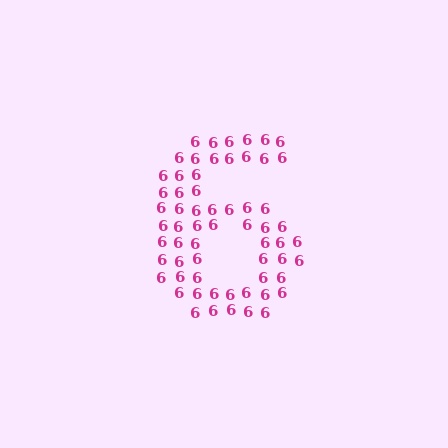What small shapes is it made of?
It is made of small digit 6's.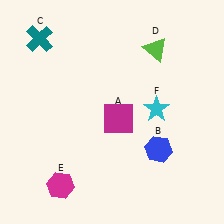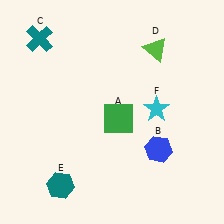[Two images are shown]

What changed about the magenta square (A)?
In Image 1, A is magenta. In Image 2, it changed to green.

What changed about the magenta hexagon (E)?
In Image 1, E is magenta. In Image 2, it changed to teal.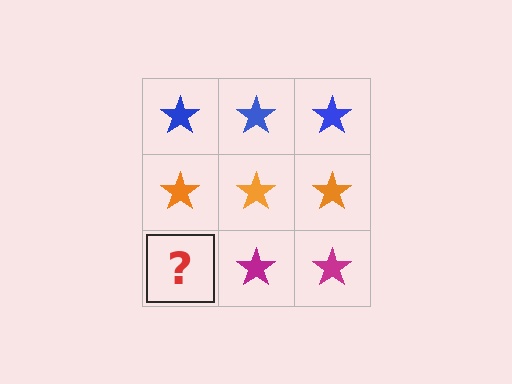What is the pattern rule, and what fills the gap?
The rule is that each row has a consistent color. The gap should be filled with a magenta star.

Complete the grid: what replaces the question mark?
The question mark should be replaced with a magenta star.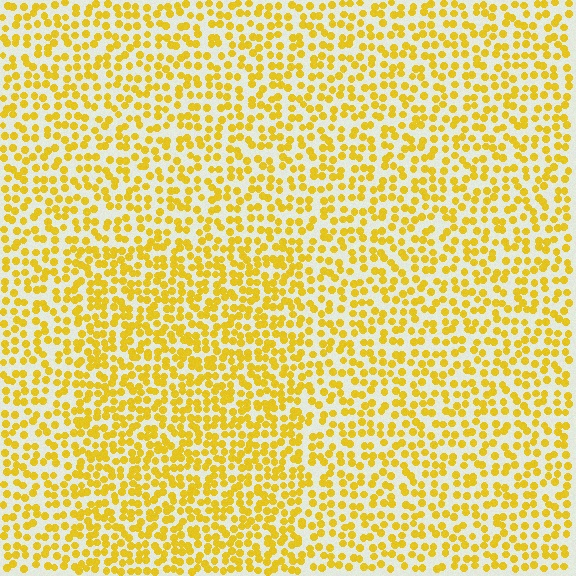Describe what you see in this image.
The image contains small yellow elements arranged at two different densities. A rectangle-shaped region is visible where the elements are more densely packed than the surrounding area.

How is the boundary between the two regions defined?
The boundary is defined by a change in element density (approximately 1.5x ratio). All elements are the same color, size, and shape.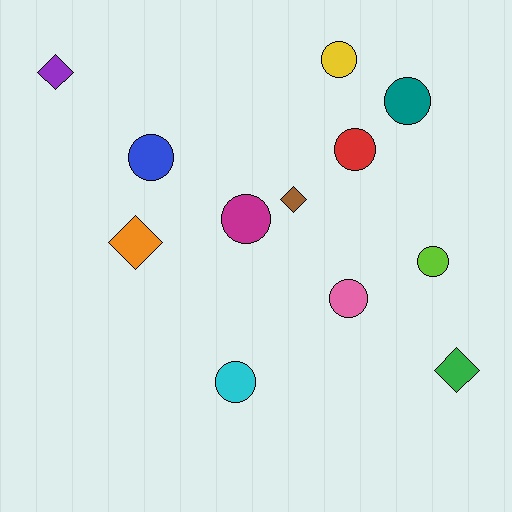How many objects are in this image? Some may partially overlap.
There are 12 objects.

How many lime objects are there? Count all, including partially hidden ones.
There is 1 lime object.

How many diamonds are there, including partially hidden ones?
There are 4 diamonds.